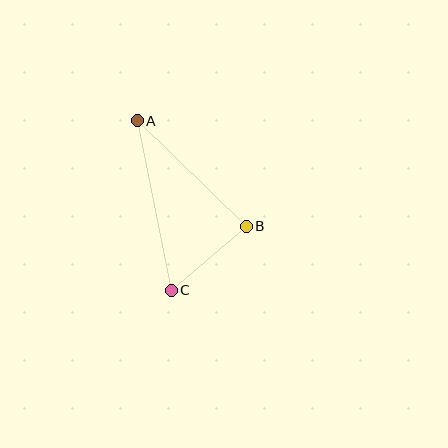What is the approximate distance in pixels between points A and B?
The distance between A and B is approximately 151 pixels.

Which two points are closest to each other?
Points B and C are closest to each other.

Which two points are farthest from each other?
Points A and C are farthest from each other.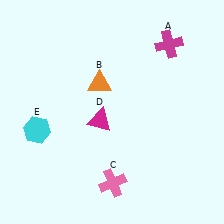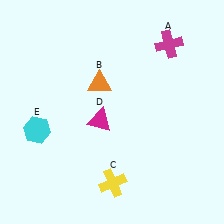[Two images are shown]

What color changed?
The cross (C) changed from pink in Image 1 to yellow in Image 2.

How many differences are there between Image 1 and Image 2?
There is 1 difference between the two images.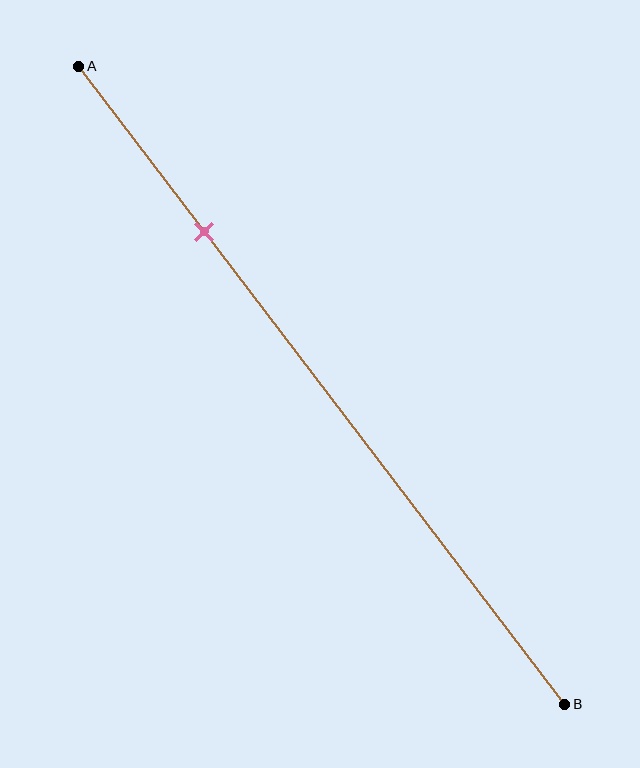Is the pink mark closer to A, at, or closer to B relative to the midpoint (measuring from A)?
The pink mark is closer to point A than the midpoint of segment AB.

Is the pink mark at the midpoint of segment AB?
No, the mark is at about 25% from A, not at the 50% midpoint.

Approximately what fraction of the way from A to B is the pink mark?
The pink mark is approximately 25% of the way from A to B.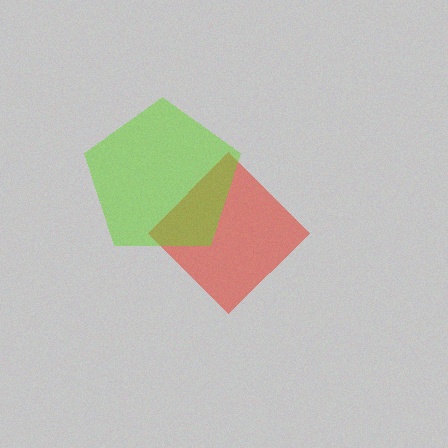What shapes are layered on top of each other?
The layered shapes are: a red diamond, a lime pentagon.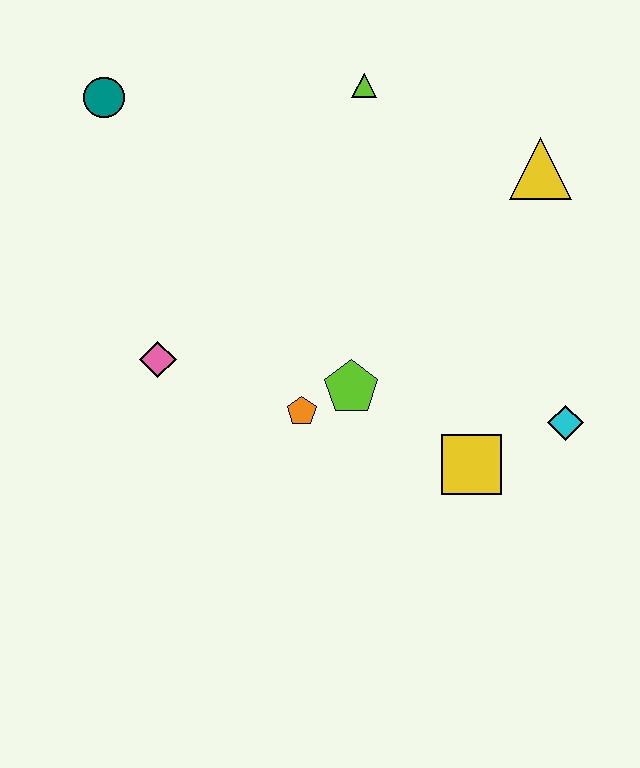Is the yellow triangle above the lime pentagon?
Yes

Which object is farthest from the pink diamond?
The yellow triangle is farthest from the pink diamond.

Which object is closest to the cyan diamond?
The yellow square is closest to the cyan diamond.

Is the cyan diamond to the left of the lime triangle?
No